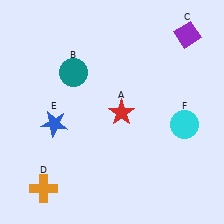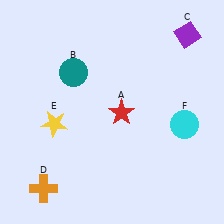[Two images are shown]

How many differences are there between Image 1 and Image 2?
There is 1 difference between the two images.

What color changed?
The star (E) changed from blue in Image 1 to yellow in Image 2.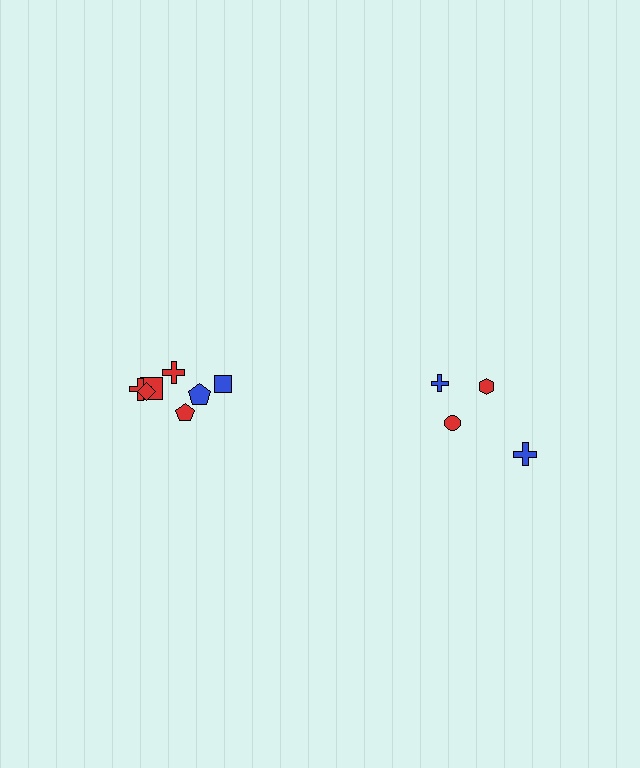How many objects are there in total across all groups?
There are 11 objects.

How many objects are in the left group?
There are 7 objects.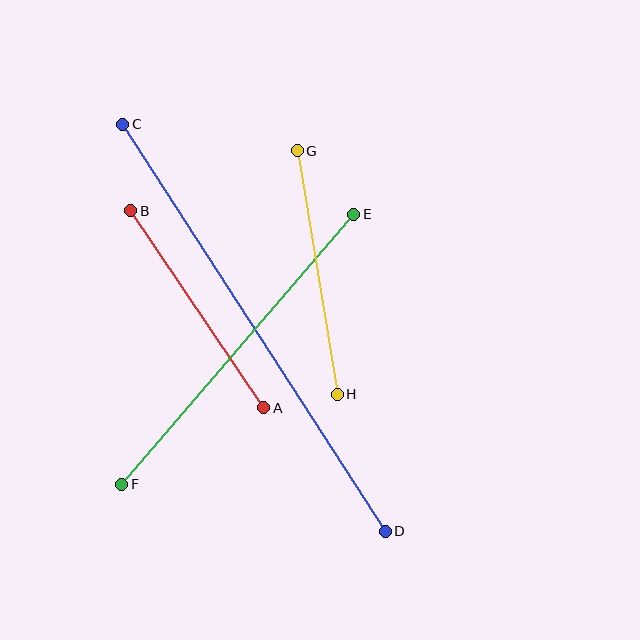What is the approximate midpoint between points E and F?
The midpoint is at approximately (238, 349) pixels.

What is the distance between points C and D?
The distance is approximately 484 pixels.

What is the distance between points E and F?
The distance is approximately 356 pixels.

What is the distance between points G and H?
The distance is approximately 247 pixels.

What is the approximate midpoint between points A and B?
The midpoint is at approximately (197, 309) pixels.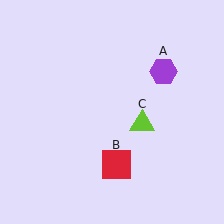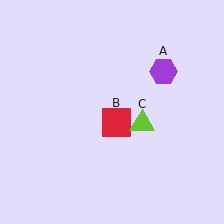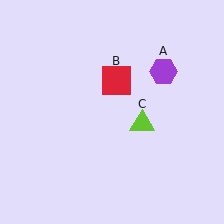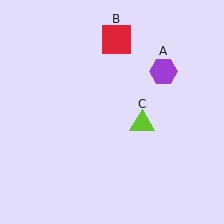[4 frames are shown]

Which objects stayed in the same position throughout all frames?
Purple hexagon (object A) and lime triangle (object C) remained stationary.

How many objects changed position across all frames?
1 object changed position: red square (object B).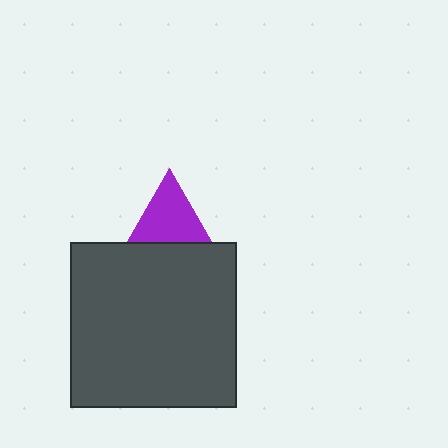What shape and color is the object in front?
The object in front is a dark gray square.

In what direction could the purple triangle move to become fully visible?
The purple triangle could move up. That would shift it out from behind the dark gray square entirely.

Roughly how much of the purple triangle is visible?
About half of it is visible (roughly 45%).